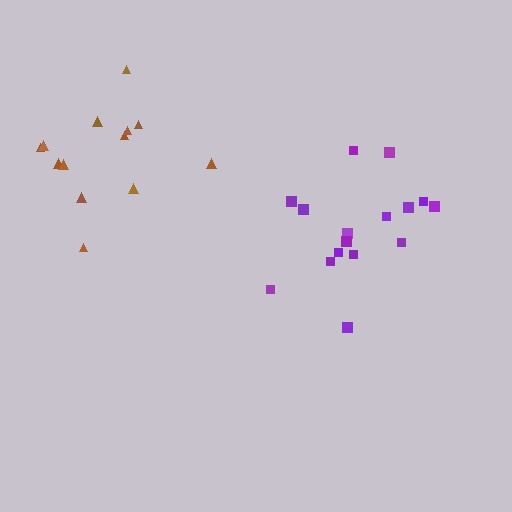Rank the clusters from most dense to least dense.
brown, purple.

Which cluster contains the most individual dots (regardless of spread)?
Purple (16).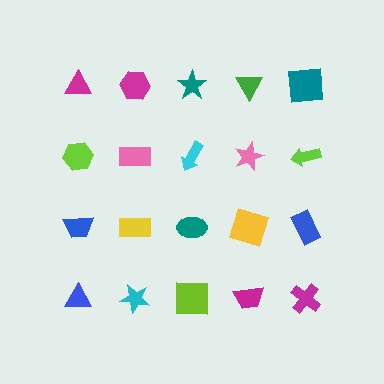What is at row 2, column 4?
A pink star.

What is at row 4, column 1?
A blue triangle.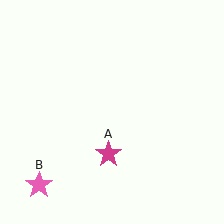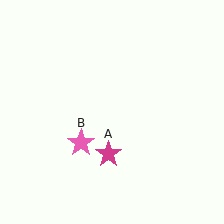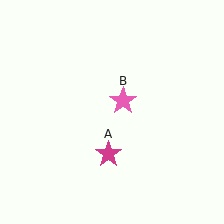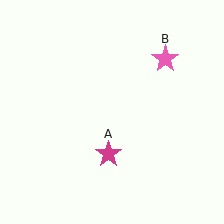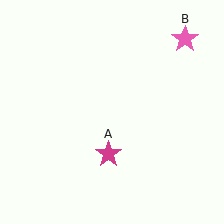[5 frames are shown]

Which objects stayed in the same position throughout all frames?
Magenta star (object A) remained stationary.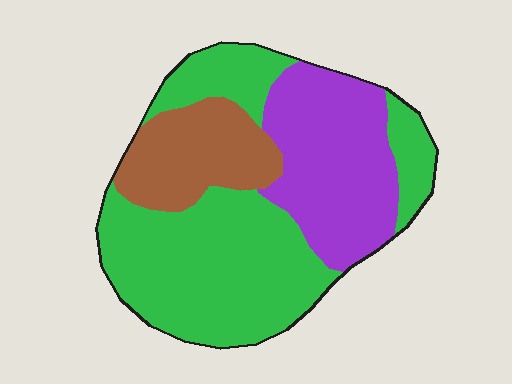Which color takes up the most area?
Green, at roughly 55%.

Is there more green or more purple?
Green.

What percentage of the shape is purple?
Purple takes up between a sixth and a third of the shape.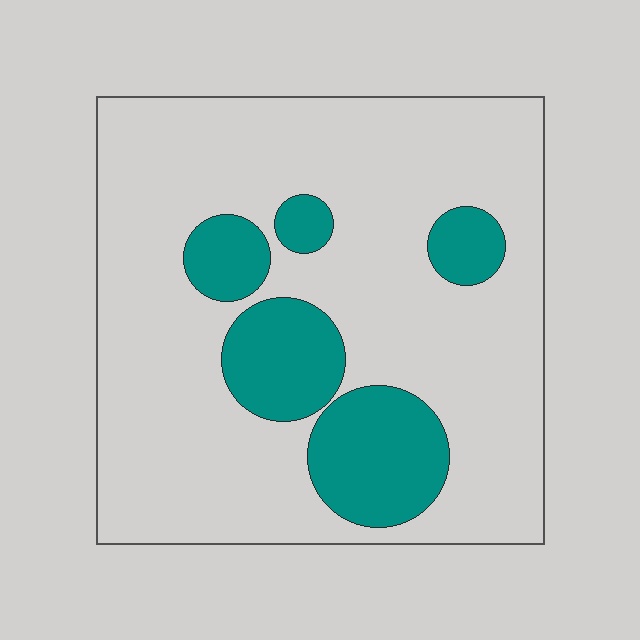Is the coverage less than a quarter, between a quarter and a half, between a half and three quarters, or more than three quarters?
Less than a quarter.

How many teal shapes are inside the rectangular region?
5.